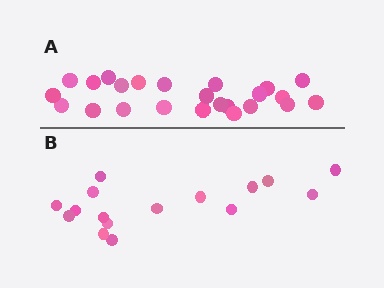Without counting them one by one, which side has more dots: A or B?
Region A (the top region) has more dots.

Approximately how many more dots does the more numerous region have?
Region A has roughly 8 or so more dots than region B.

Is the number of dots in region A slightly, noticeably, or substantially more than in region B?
Region A has substantially more. The ratio is roughly 1.5 to 1.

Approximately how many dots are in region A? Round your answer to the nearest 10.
About 20 dots. (The exact count is 24, which rounds to 20.)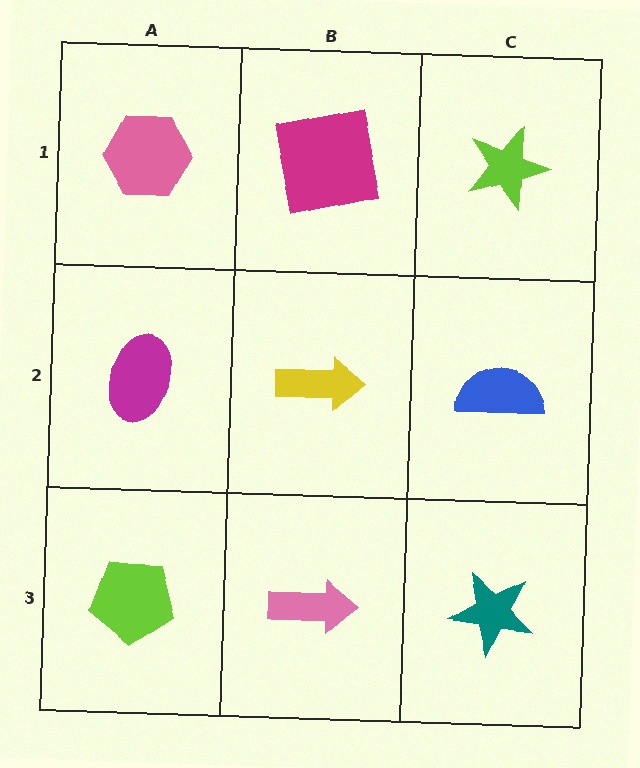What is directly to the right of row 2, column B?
A blue semicircle.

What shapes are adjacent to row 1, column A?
A magenta ellipse (row 2, column A), a magenta square (row 1, column B).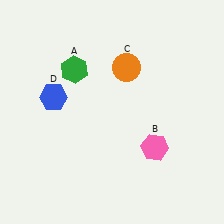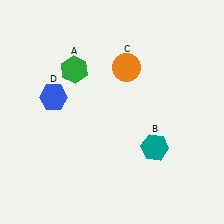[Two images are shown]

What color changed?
The hexagon (B) changed from pink in Image 1 to teal in Image 2.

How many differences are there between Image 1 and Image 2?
There is 1 difference between the two images.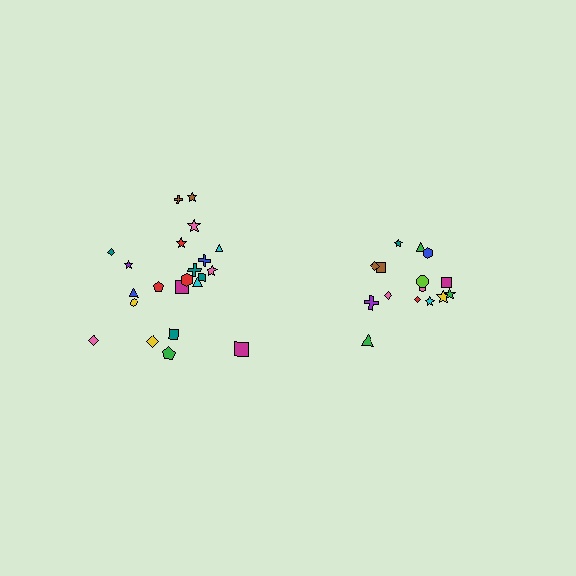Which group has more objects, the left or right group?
The left group.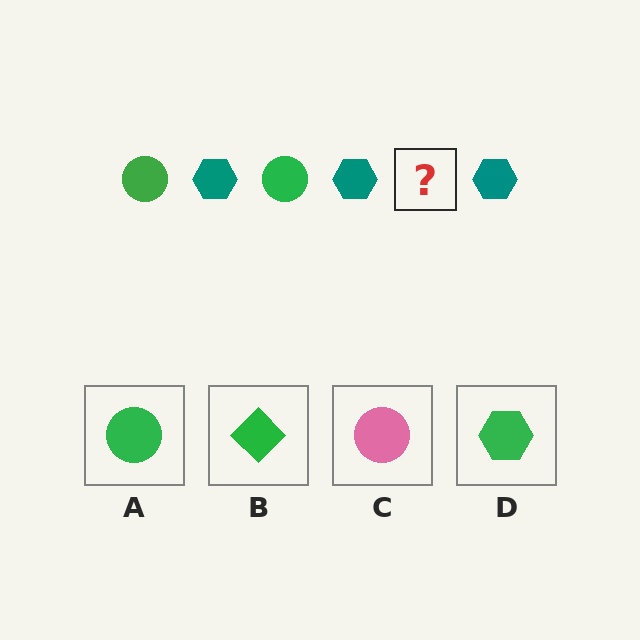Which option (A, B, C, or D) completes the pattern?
A.